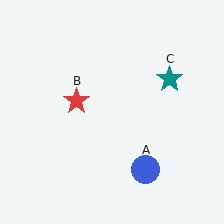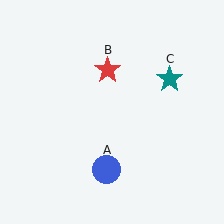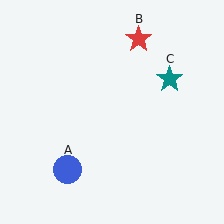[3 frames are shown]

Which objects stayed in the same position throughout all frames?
Teal star (object C) remained stationary.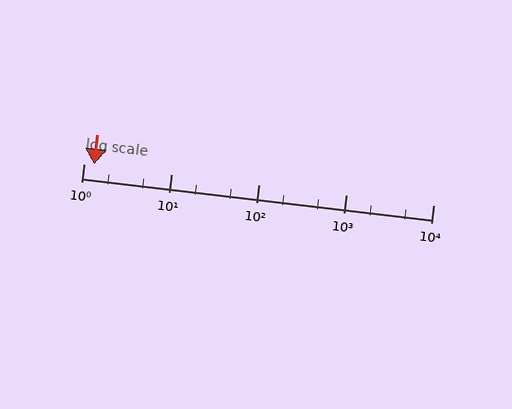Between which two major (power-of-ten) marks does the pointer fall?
The pointer is between 1 and 10.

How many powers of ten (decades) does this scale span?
The scale spans 4 decades, from 1 to 10000.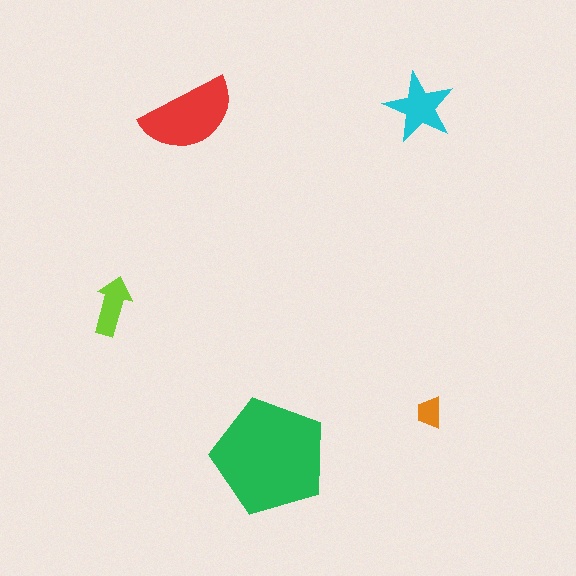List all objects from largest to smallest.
The green pentagon, the red semicircle, the cyan star, the lime arrow, the orange trapezoid.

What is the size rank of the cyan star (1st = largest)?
3rd.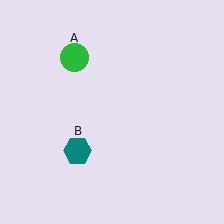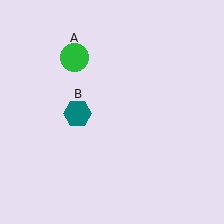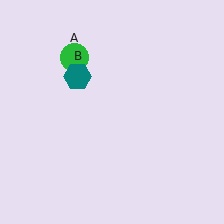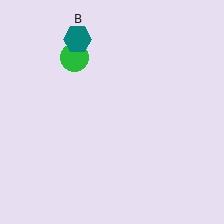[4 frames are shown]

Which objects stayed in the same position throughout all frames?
Green circle (object A) remained stationary.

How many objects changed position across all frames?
1 object changed position: teal hexagon (object B).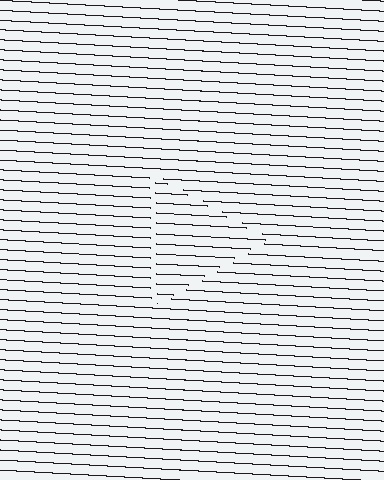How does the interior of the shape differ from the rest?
The interior of the shape contains the same grating, shifted by half a period — the contour is defined by the phase discontinuity where line-ends from the inner and outer gratings abut.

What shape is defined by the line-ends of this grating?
An illusory triangle. The interior of the shape contains the same grating, shifted by half a period — the contour is defined by the phase discontinuity where line-ends from the inner and outer gratings abut.